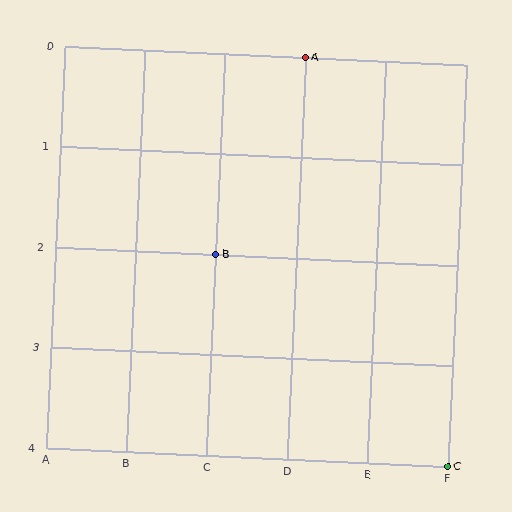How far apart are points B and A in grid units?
Points B and A are 1 column and 2 rows apart (about 2.2 grid units diagonally).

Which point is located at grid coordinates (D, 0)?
Point A is at (D, 0).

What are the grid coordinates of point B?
Point B is at grid coordinates (C, 2).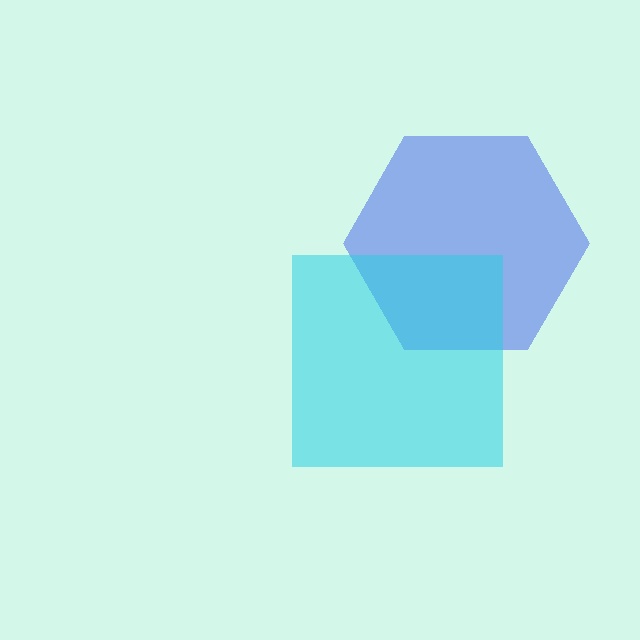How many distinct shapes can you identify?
There are 2 distinct shapes: a blue hexagon, a cyan square.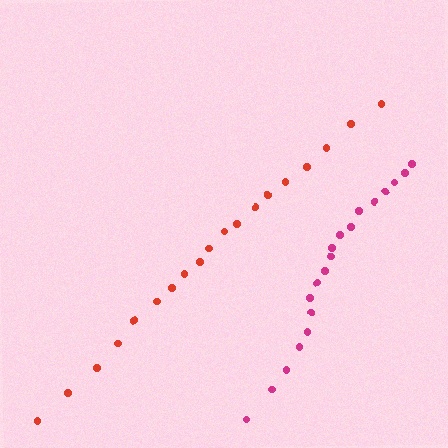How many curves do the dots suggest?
There are 2 distinct paths.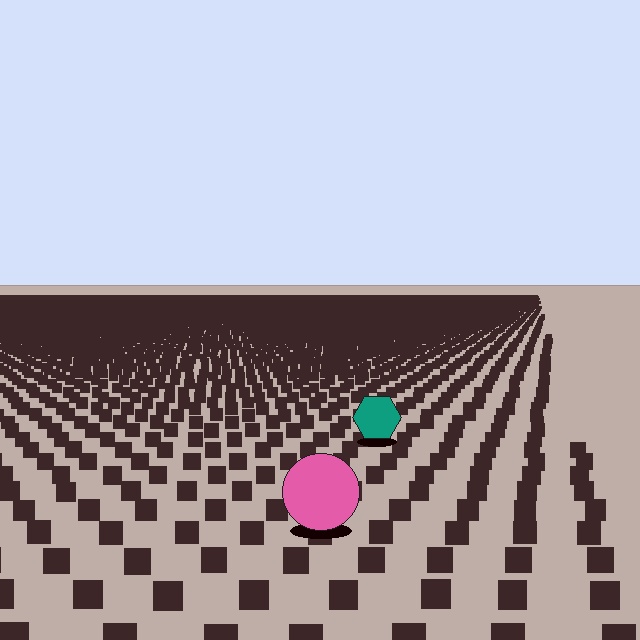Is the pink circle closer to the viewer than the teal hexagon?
Yes. The pink circle is closer — you can tell from the texture gradient: the ground texture is coarser near it.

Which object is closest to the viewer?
The pink circle is closest. The texture marks near it are larger and more spread out.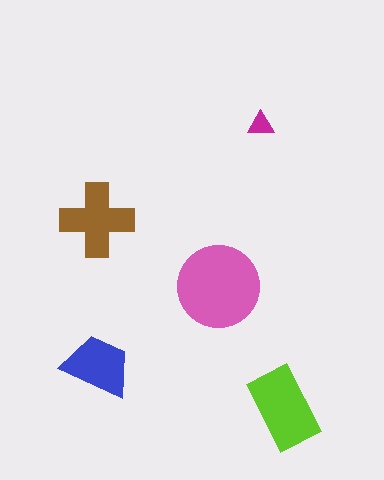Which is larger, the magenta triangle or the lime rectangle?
The lime rectangle.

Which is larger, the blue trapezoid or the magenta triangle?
The blue trapezoid.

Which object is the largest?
The pink circle.